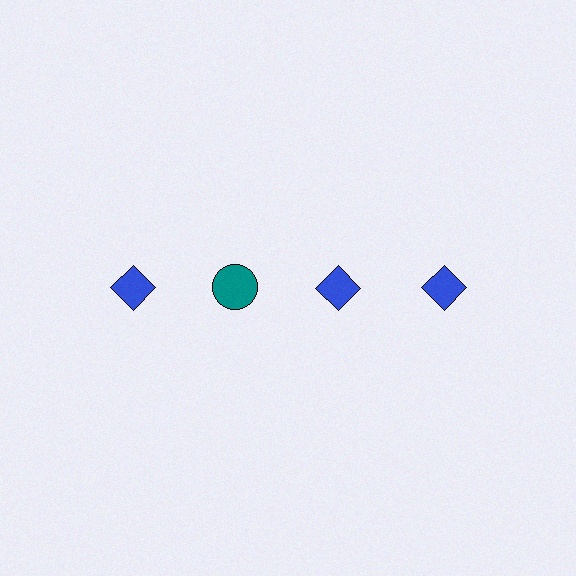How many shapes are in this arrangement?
There are 4 shapes arranged in a grid pattern.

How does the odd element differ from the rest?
It differs in both color (teal instead of blue) and shape (circle instead of diamond).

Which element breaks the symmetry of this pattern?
The teal circle in the top row, second from left column breaks the symmetry. All other shapes are blue diamonds.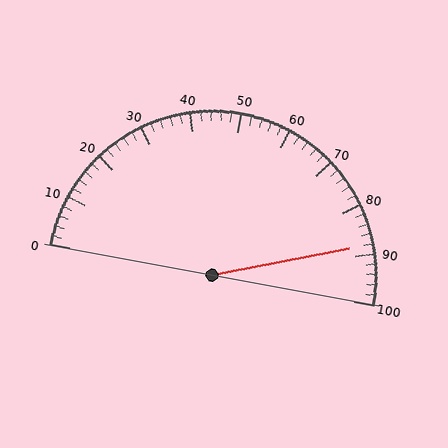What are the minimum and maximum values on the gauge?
The gauge ranges from 0 to 100.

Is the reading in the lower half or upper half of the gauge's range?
The reading is in the upper half of the range (0 to 100).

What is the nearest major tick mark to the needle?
The nearest major tick mark is 90.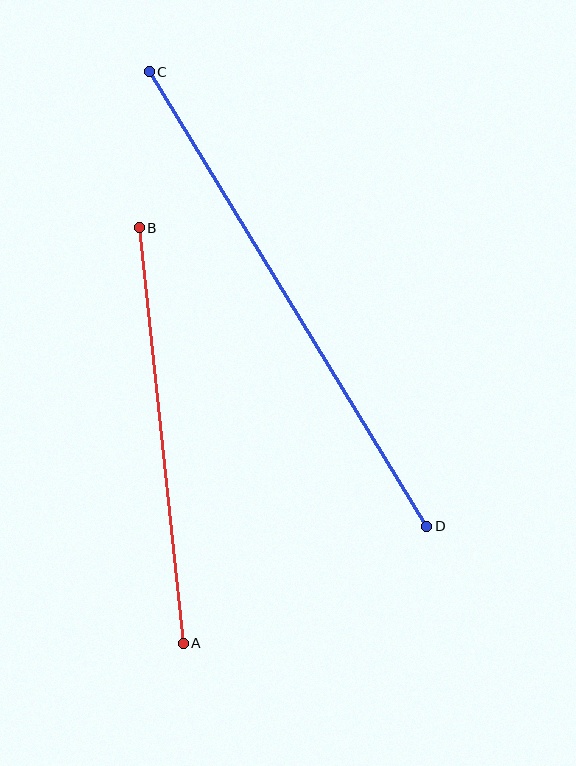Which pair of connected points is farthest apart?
Points C and D are farthest apart.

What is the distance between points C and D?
The distance is approximately 533 pixels.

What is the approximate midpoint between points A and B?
The midpoint is at approximately (161, 436) pixels.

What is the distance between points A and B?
The distance is approximately 418 pixels.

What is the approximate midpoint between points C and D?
The midpoint is at approximately (288, 299) pixels.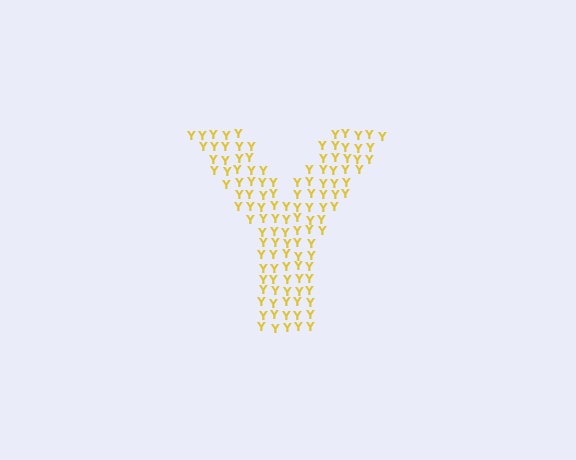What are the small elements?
The small elements are letter Y's.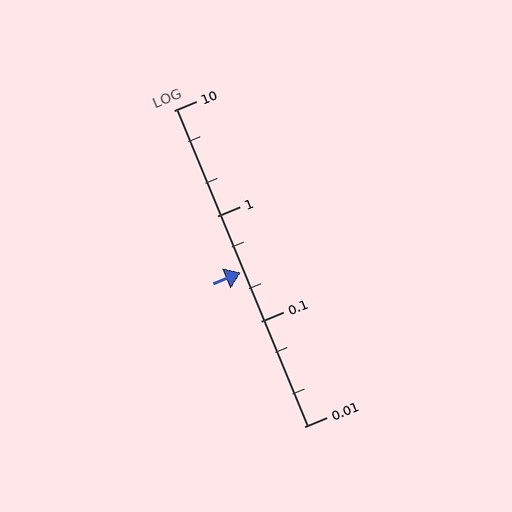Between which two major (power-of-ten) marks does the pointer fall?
The pointer is between 0.1 and 1.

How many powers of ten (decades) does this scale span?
The scale spans 3 decades, from 0.01 to 10.